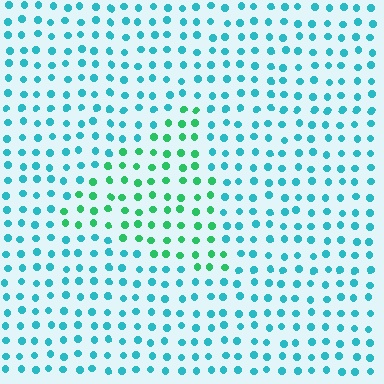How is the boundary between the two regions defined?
The boundary is defined purely by a slight shift in hue (about 41 degrees). Spacing, size, and orientation are identical on both sides.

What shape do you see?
I see a triangle.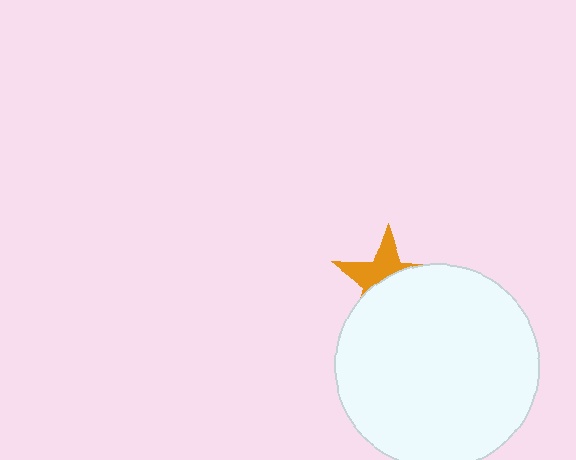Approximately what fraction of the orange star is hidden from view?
Roughly 58% of the orange star is hidden behind the white circle.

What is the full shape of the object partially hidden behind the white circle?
The partially hidden object is an orange star.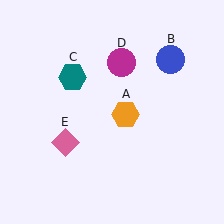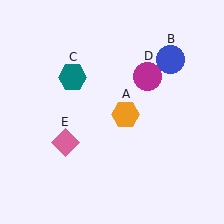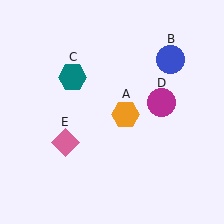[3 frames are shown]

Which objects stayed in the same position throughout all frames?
Orange hexagon (object A) and blue circle (object B) and teal hexagon (object C) and pink diamond (object E) remained stationary.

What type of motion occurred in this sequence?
The magenta circle (object D) rotated clockwise around the center of the scene.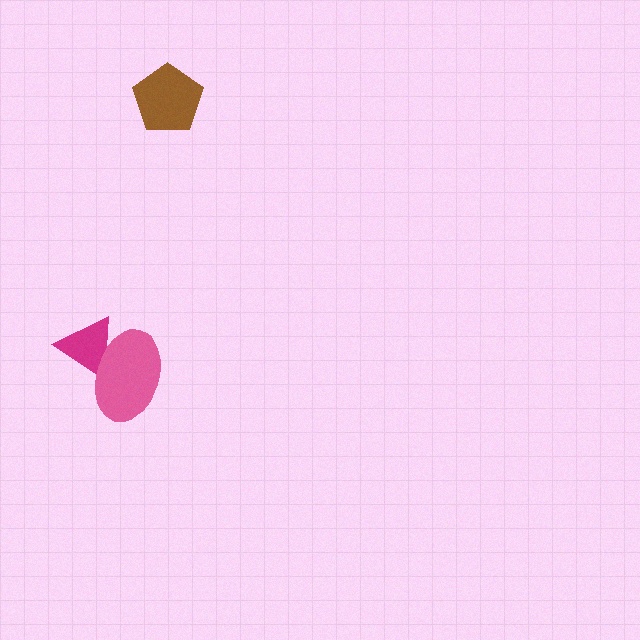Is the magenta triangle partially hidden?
Yes, it is partially covered by another shape.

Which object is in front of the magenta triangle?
The pink ellipse is in front of the magenta triangle.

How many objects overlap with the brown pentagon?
0 objects overlap with the brown pentagon.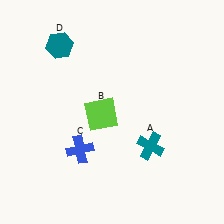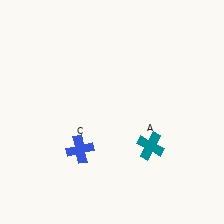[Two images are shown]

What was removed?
The lime square (B), the teal hexagon (D) were removed in Image 2.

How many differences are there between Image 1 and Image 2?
There are 2 differences between the two images.